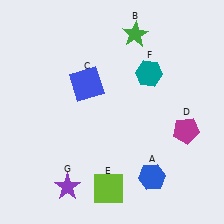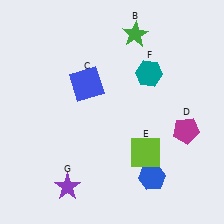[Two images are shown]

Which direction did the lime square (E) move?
The lime square (E) moved right.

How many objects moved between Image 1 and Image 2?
1 object moved between the two images.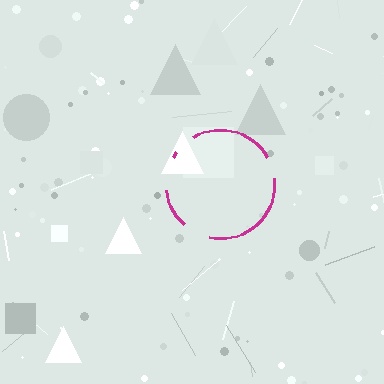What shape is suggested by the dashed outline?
The dashed outline suggests a circle.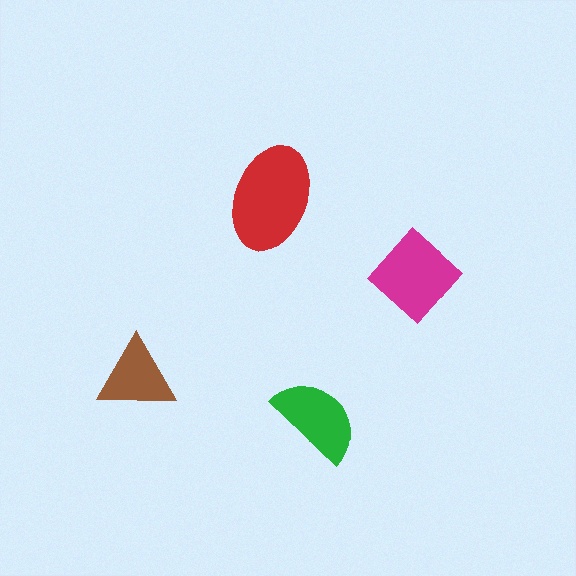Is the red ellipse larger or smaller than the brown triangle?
Larger.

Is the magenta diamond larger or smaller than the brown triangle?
Larger.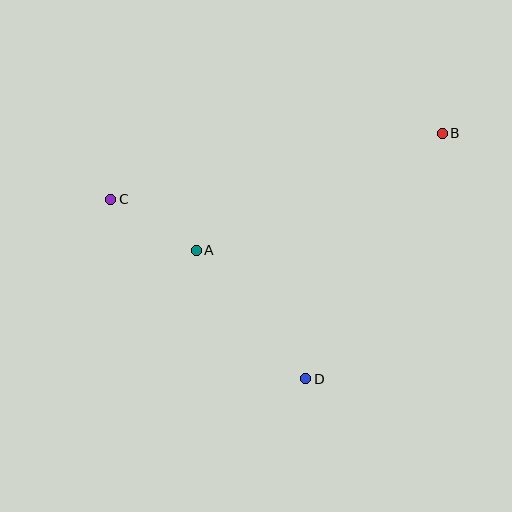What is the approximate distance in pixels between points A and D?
The distance between A and D is approximately 169 pixels.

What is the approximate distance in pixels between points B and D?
The distance between B and D is approximately 281 pixels.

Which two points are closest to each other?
Points A and C are closest to each other.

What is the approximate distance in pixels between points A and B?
The distance between A and B is approximately 272 pixels.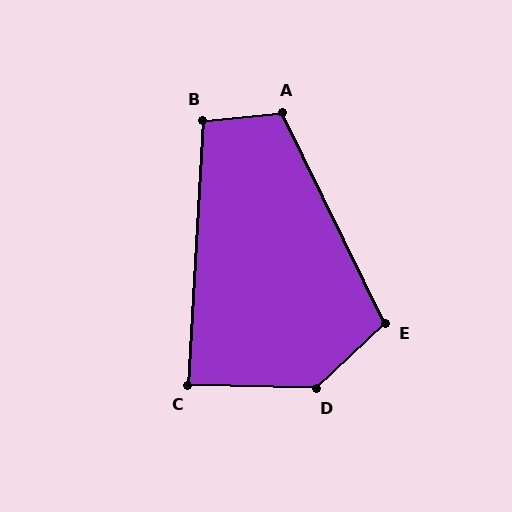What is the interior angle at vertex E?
Approximately 108 degrees (obtuse).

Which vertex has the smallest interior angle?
C, at approximately 88 degrees.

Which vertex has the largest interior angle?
D, at approximately 135 degrees.